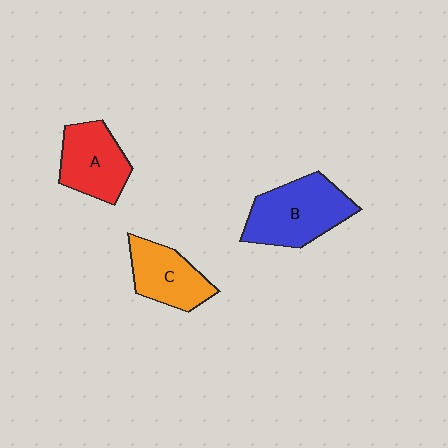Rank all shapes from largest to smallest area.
From largest to smallest: B (blue), A (red), C (orange).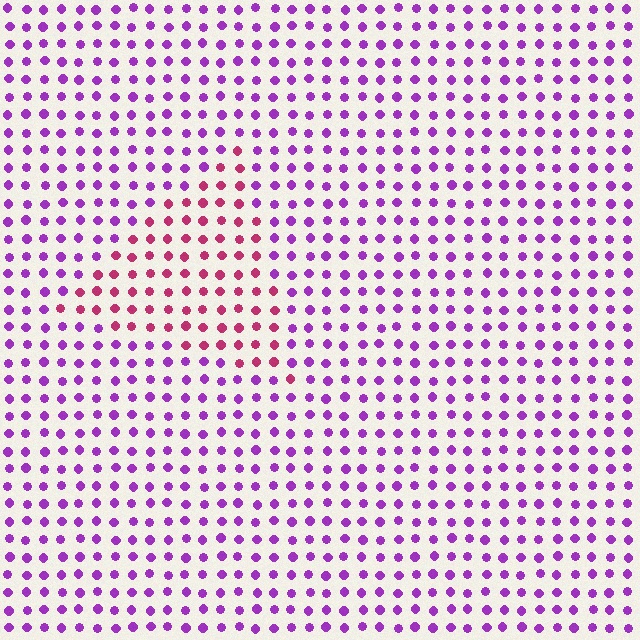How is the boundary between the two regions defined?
The boundary is defined purely by a slight shift in hue (about 47 degrees). Spacing, size, and orientation are identical on both sides.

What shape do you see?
I see a triangle.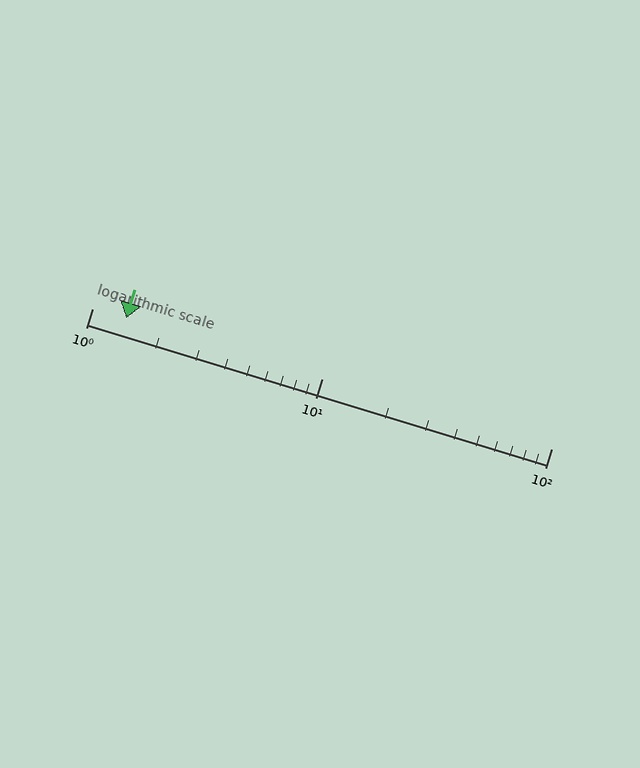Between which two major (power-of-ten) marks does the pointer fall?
The pointer is between 1 and 10.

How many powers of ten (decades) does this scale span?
The scale spans 2 decades, from 1 to 100.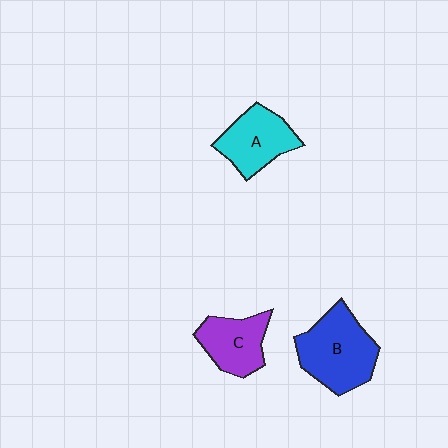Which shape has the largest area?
Shape B (blue).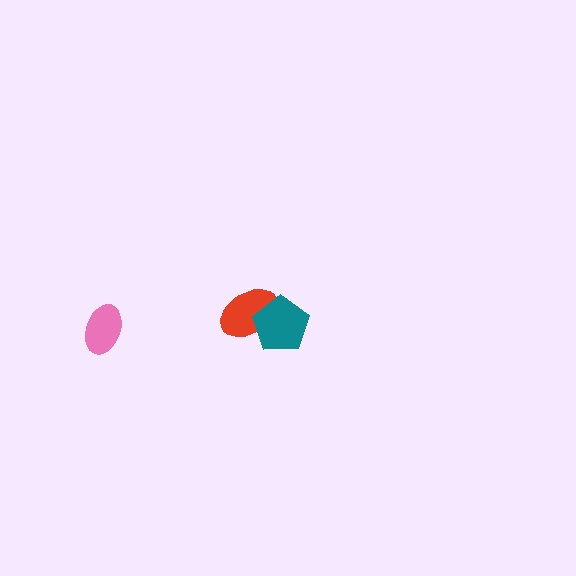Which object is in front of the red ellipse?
The teal pentagon is in front of the red ellipse.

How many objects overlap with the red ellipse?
1 object overlaps with the red ellipse.